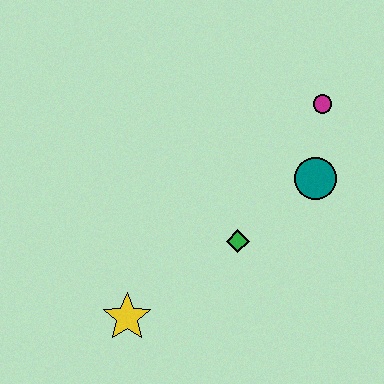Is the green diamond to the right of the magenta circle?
No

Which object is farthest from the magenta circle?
The yellow star is farthest from the magenta circle.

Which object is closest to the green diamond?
The teal circle is closest to the green diamond.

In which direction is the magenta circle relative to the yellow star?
The magenta circle is above the yellow star.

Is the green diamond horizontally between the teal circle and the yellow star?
Yes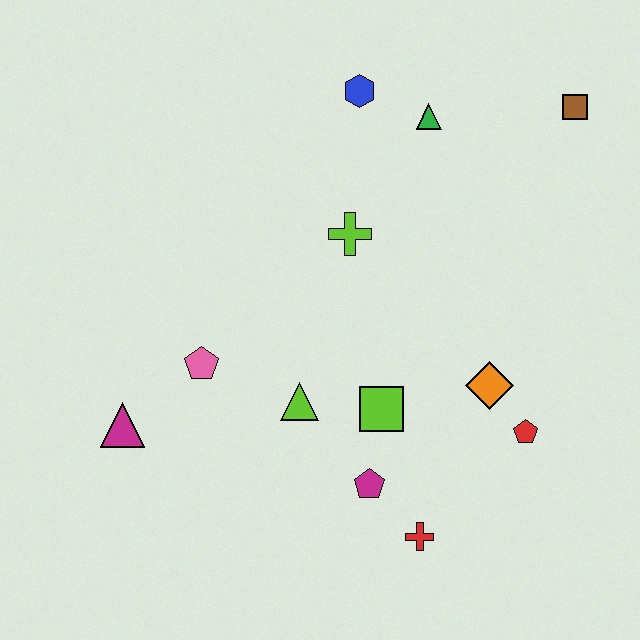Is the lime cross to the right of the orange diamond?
No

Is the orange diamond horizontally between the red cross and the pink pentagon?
No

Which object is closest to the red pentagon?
The orange diamond is closest to the red pentagon.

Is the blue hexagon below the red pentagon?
No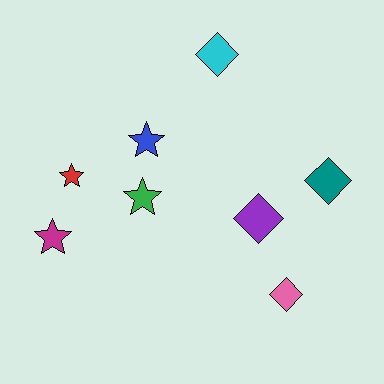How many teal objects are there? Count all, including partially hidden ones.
There is 1 teal object.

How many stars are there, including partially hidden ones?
There are 4 stars.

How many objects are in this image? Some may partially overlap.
There are 8 objects.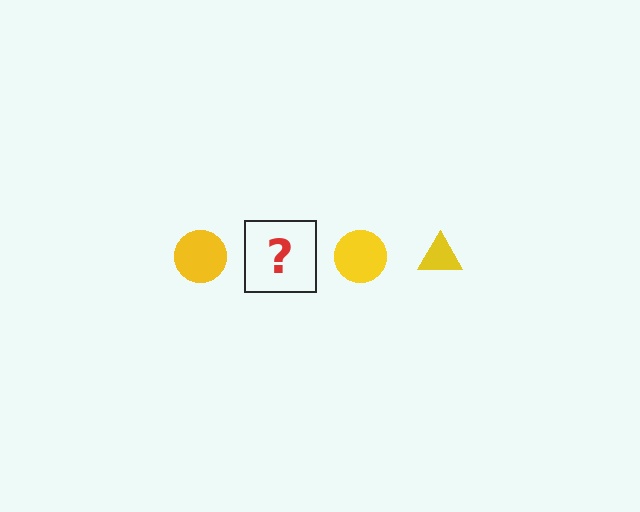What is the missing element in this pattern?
The missing element is a yellow triangle.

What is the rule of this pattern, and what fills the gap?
The rule is that the pattern cycles through circle, triangle shapes in yellow. The gap should be filled with a yellow triangle.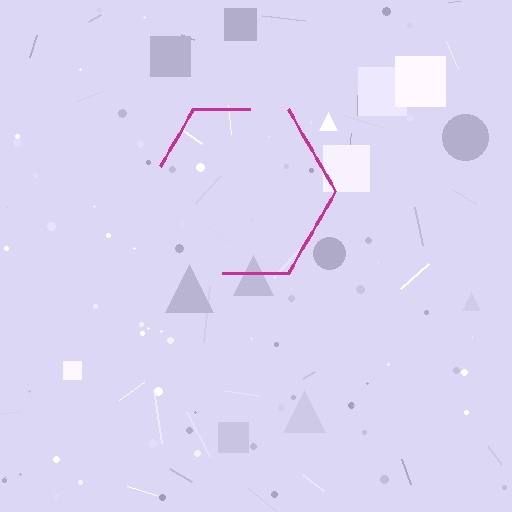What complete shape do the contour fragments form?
The contour fragments form a hexagon.